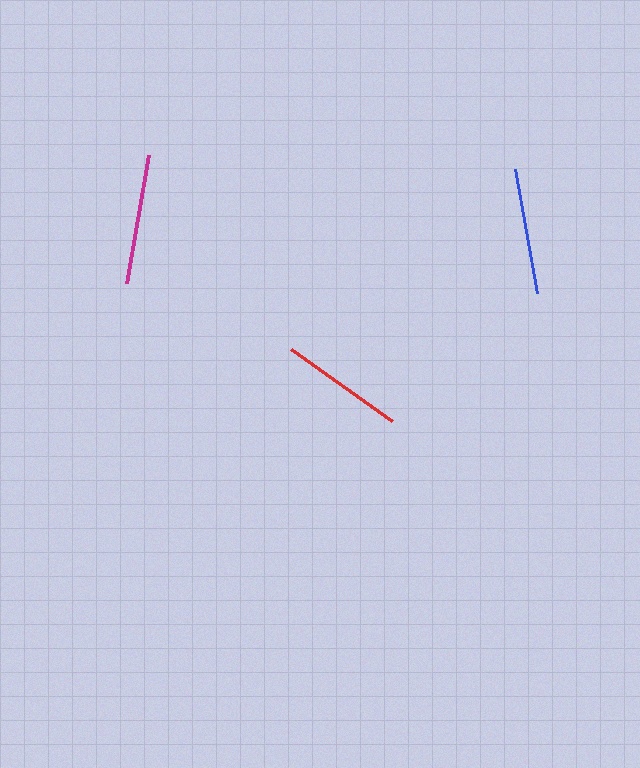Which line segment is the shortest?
The red line is the shortest at approximately 124 pixels.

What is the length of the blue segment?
The blue segment is approximately 126 pixels long.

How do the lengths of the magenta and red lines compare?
The magenta and red lines are approximately the same length.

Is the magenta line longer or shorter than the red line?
The magenta line is longer than the red line.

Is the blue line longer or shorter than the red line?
The blue line is longer than the red line.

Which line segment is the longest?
The magenta line is the longest at approximately 130 pixels.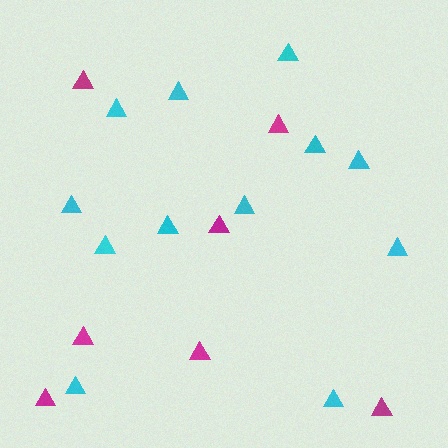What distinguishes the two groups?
There are 2 groups: one group of cyan triangles (12) and one group of magenta triangles (7).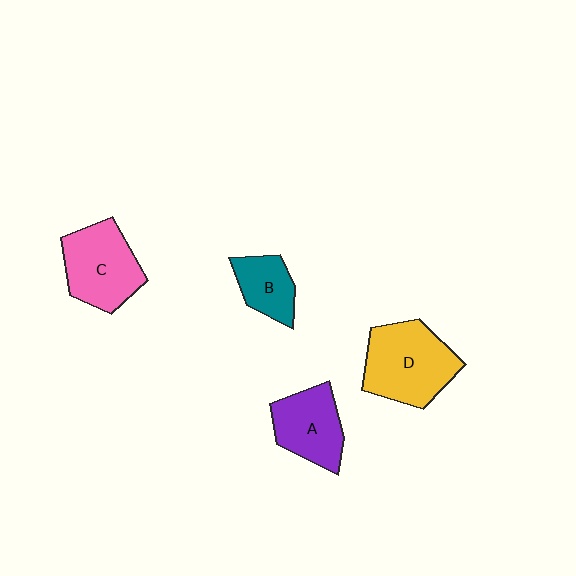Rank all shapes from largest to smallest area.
From largest to smallest: D (yellow), C (pink), A (purple), B (teal).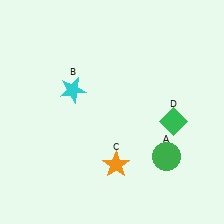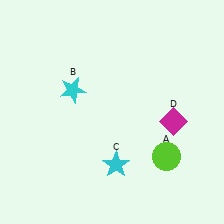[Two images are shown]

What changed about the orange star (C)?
In Image 1, C is orange. In Image 2, it changed to cyan.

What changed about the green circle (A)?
In Image 1, A is green. In Image 2, it changed to lime.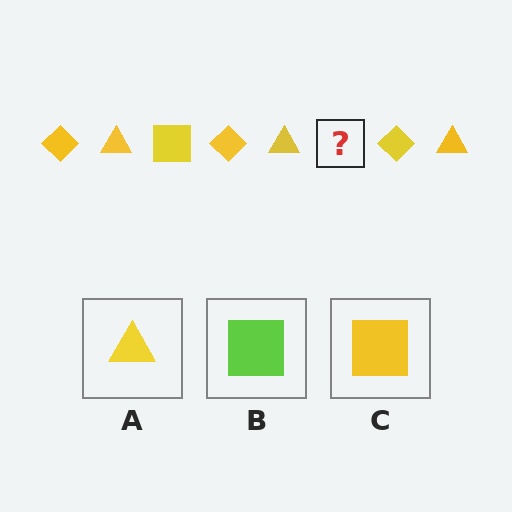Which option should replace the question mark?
Option C.